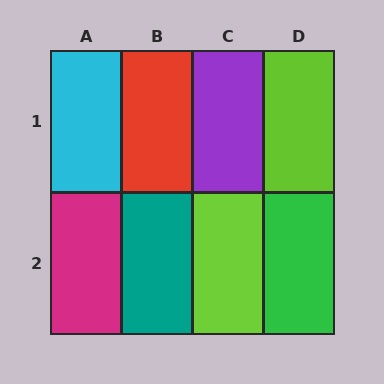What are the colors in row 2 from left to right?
Magenta, teal, lime, green.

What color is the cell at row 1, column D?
Lime.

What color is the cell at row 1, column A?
Cyan.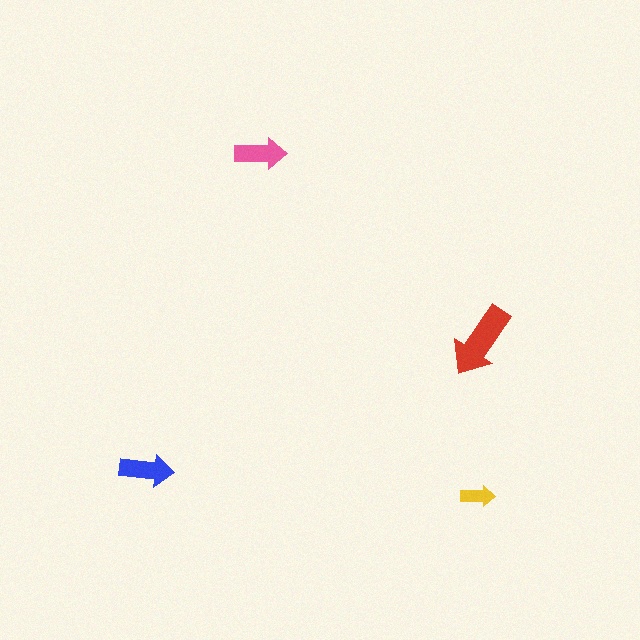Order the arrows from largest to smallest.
the red one, the blue one, the pink one, the yellow one.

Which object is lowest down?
The yellow arrow is bottommost.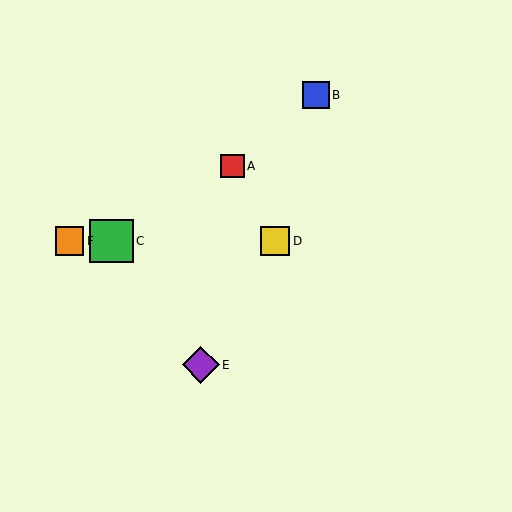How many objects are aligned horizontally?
3 objects (C, D, F) are aligned horizontally.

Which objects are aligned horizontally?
Objects C, D, F are aligned horizontally.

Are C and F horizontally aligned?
Yes, both are at y≈241.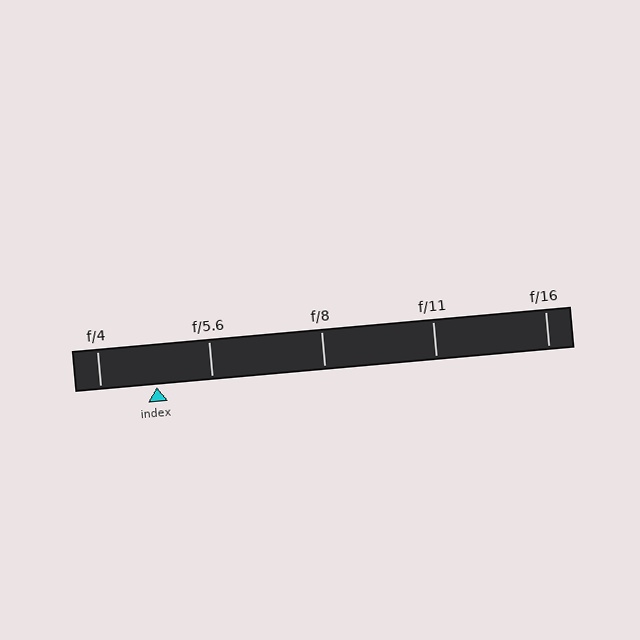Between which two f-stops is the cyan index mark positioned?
The index mark is between f/4 and f/5.6.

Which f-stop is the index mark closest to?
The index mark is closest to f/4.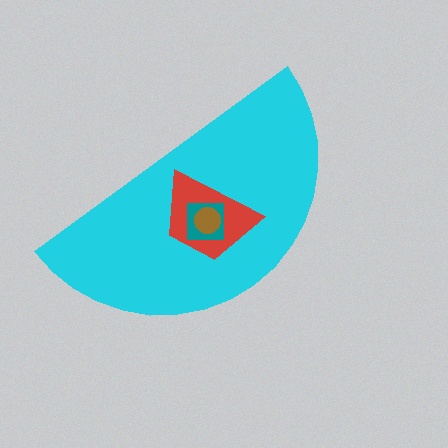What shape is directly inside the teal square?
The brown circle.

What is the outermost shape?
The cyan semicircle.